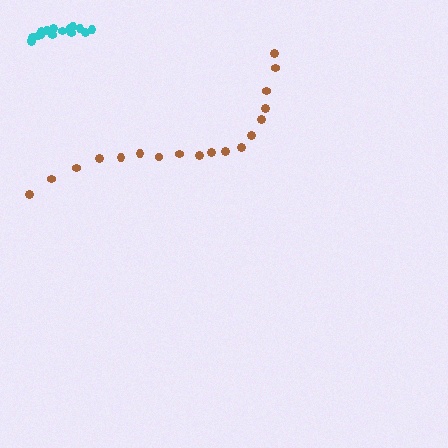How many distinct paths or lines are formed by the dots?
There are 2 distinct paths.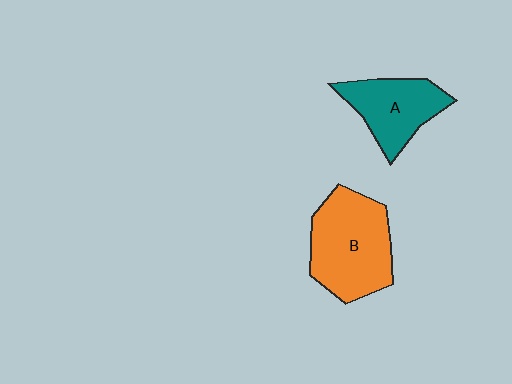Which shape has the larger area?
Shape B (orange).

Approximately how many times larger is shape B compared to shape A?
Approximately 1.4 times.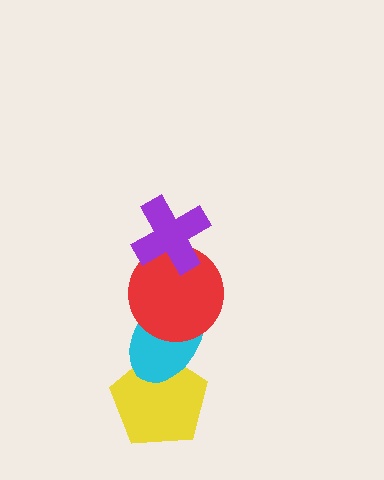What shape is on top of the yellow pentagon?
The cyan ellipse is on top of the yellow pentagon.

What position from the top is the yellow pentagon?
The yellow pentagon is 4th from the top.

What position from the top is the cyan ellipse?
The cyan ellipse is 3rd from the top.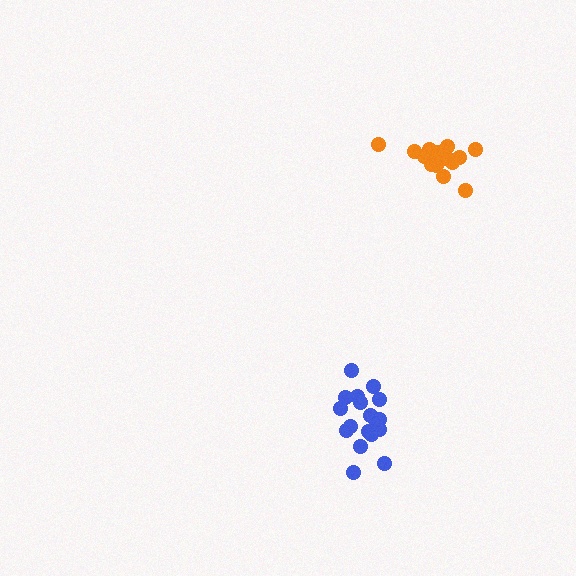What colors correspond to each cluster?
The clusters are colored: blue, orange.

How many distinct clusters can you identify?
There are 2 distinct clusters.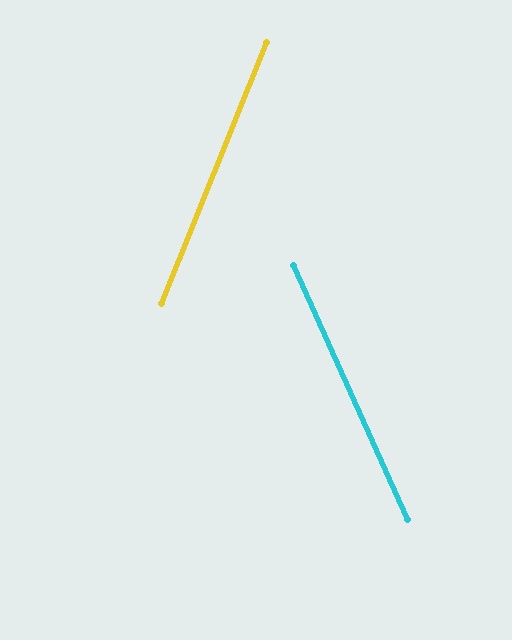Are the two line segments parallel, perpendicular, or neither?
Neither parallel nor perpendicular — they differ by about 46°.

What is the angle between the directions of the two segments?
Approximately 46 degrees.